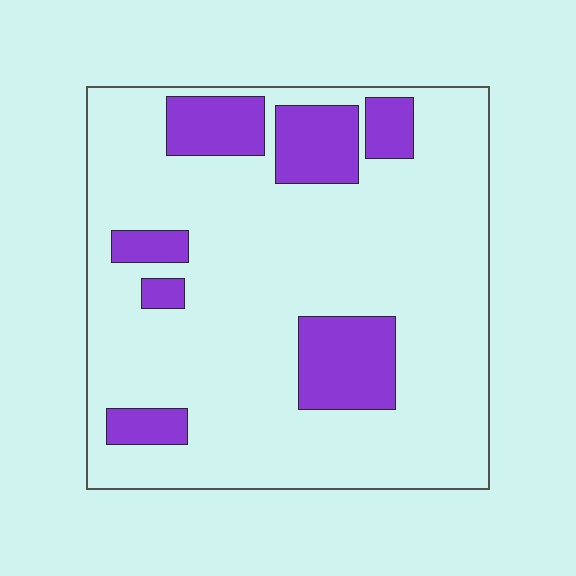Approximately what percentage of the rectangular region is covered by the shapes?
Approximately 20%.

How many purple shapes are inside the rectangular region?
7.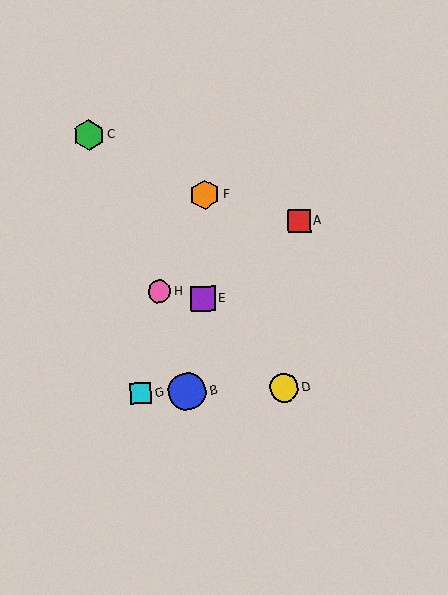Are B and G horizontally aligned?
Yes, both are at y≈392.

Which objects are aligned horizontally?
Objects B, D, G are aligned horizontally.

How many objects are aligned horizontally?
3 objects (B, D, G) are aligned horizontally.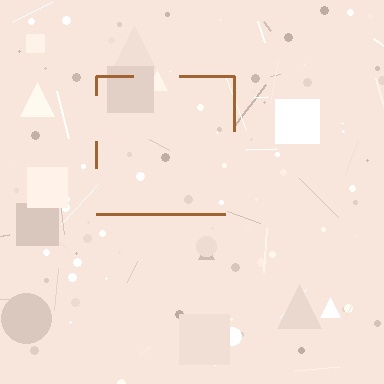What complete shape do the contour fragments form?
The contour fragments form a square.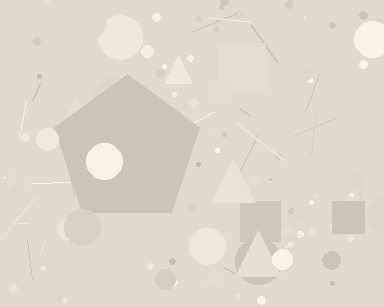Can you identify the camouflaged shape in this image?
The camouflaged shape is a pentagon.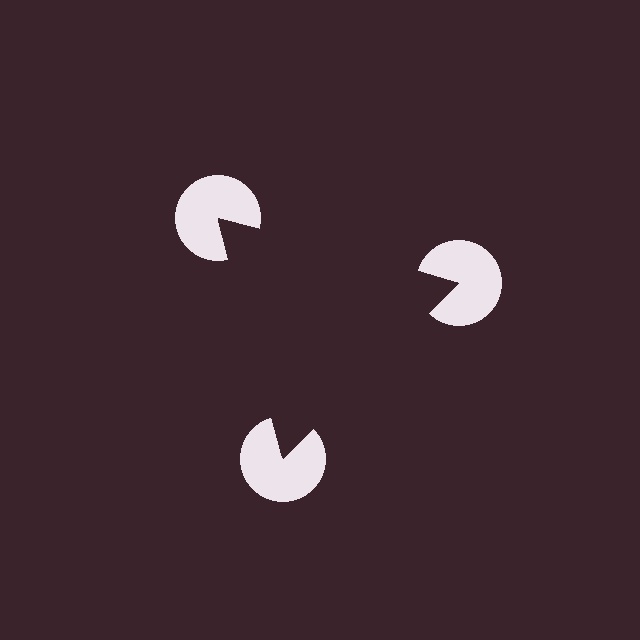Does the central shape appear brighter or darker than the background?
It typically appears slightly darker than the background, even though no actual brightness change is drawn.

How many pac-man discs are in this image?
There are 3 — one at each vertex of the illusory triangle.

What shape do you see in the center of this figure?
An illusory triangle — its edges are inferred from the aligned wedge cuts in the pac-man discs, not physically drawn.